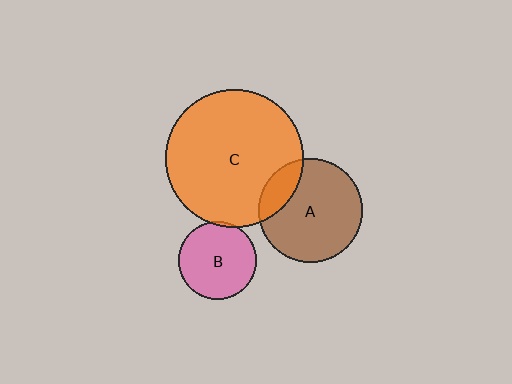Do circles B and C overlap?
Yes.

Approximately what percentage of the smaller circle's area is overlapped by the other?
Approximately 5%.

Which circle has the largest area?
Circle C (orange).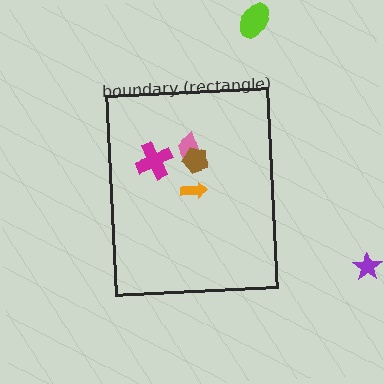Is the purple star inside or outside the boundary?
Outside.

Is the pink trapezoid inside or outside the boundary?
Inside.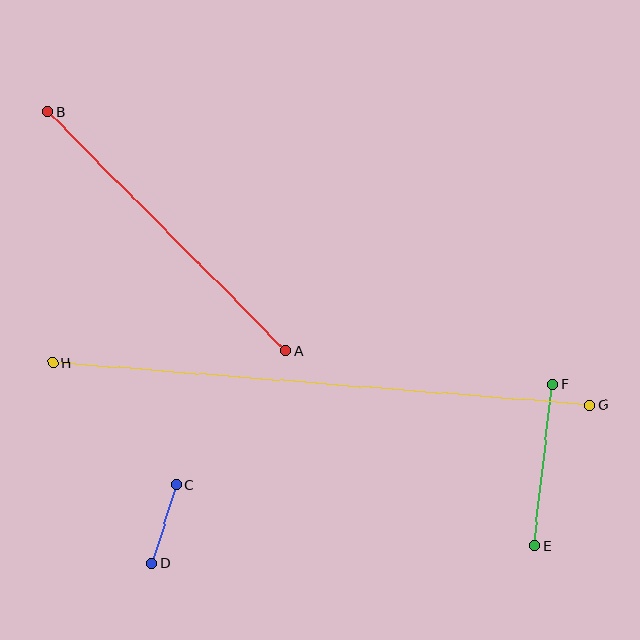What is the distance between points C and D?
The distance is approximately 82 pixels.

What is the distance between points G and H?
The distance is approximately 538 pixels.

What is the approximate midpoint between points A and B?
The midpoint is at approximately (167, 231) pixels.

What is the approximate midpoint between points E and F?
The midpoint is at approximately (544, 465) pixels.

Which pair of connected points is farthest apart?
Points G and H are farthest apart.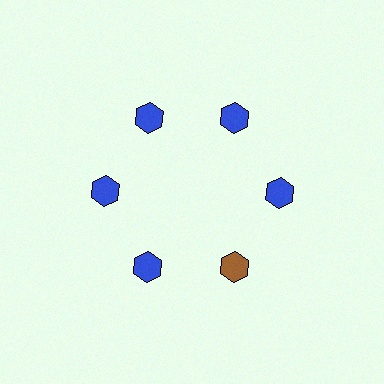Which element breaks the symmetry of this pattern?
The brown hexagon at roughly the 5 o'clock position breaks the symmetry. All other shapes are blue hexagons.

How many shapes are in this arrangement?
There are 6 shapes arranged in a ring pattern.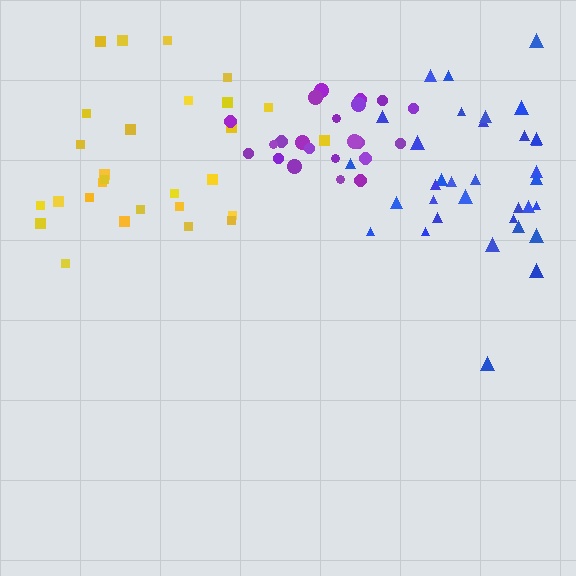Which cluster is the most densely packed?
Purple.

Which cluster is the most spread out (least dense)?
Yellow.